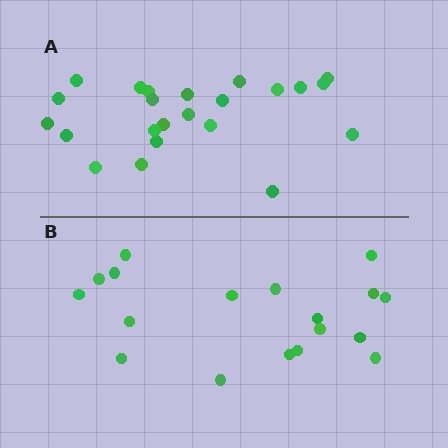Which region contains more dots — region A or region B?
Region A (the top region) has more dots.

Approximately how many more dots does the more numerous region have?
Region A has about 5 more dots than region B.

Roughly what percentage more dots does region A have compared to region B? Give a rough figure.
About 30% more.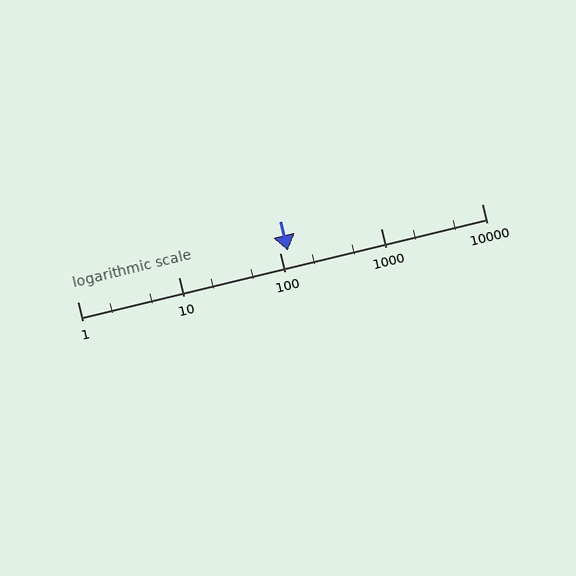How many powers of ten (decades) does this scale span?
The scale spans 4 decades, from 1 to 10000.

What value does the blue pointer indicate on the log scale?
The pointer indicates approximately 120.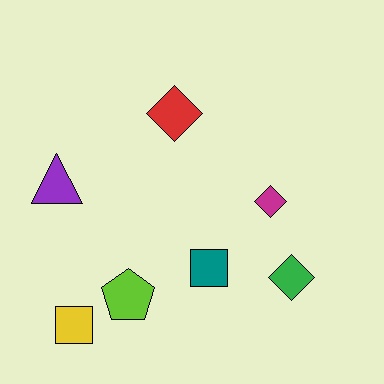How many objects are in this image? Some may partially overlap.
There are 7 objects.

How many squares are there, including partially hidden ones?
There are 2 squares.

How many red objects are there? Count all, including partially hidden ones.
There is 1 red object.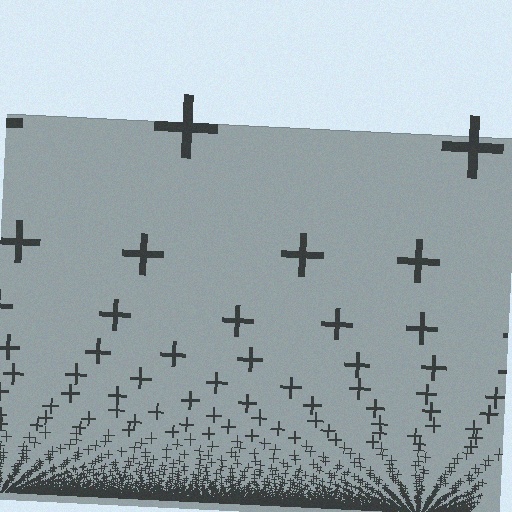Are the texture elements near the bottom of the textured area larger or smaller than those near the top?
Smaller. The gradient is inverted — elements near the bottom are smaller and denser.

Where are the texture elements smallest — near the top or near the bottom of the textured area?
Near the bottom.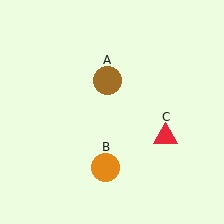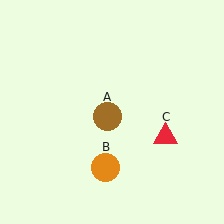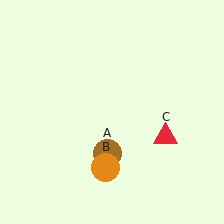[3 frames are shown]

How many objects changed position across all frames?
1 object changed position: brown circle (object A).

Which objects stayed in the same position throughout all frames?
Orange circle (object B) and red triangle (object C) remained stationary.